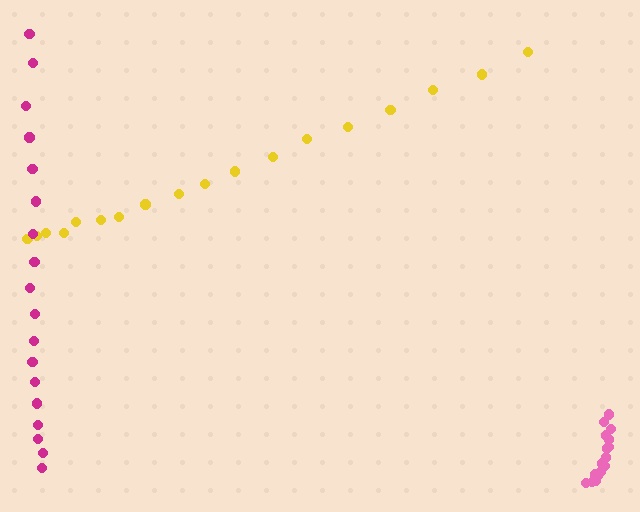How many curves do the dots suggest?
There are 3 distinct paths.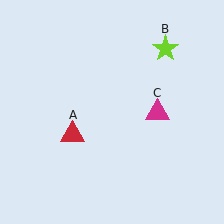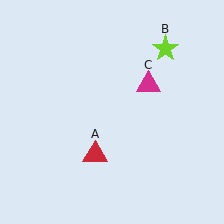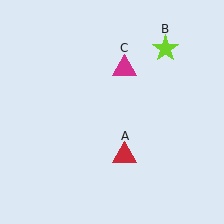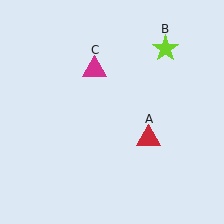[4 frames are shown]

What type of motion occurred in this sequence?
The red triangle (object A), magenta triangle (object C) rotated counterclockwise around the center of the scene.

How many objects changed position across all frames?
2 objects changed position: red triangle (object A), magenta triangle (object C).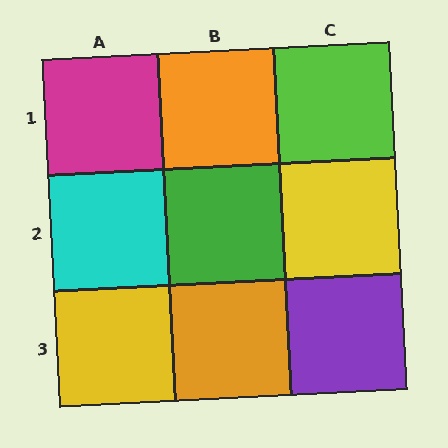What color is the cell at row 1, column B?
Orange.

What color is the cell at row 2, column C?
Yellow.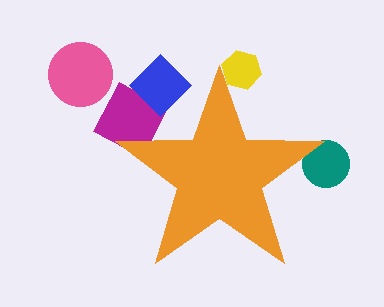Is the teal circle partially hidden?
Yes, the teal circle is partially hidden behind the orange star.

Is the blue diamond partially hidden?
Yes, the blue diamond is partially hidden behind the orange star.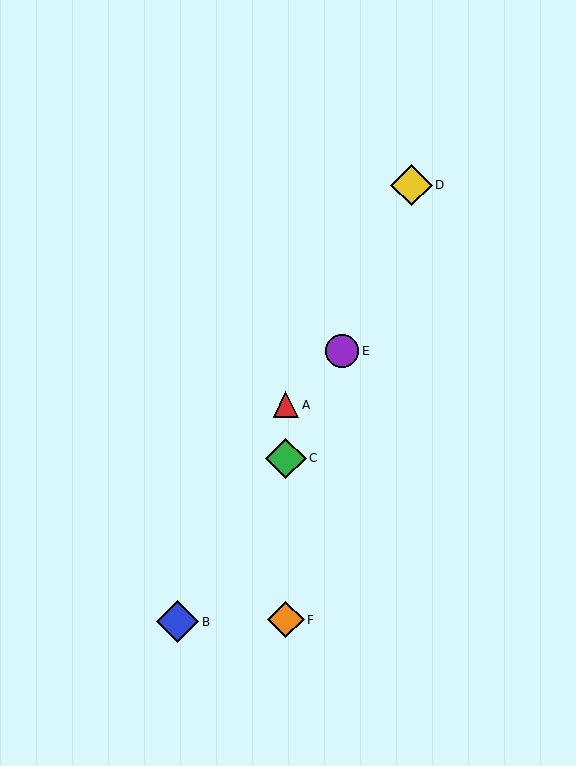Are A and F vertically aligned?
Yes, both are at x≈286.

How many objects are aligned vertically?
3 objects (A, C, F) are aligned vertically.